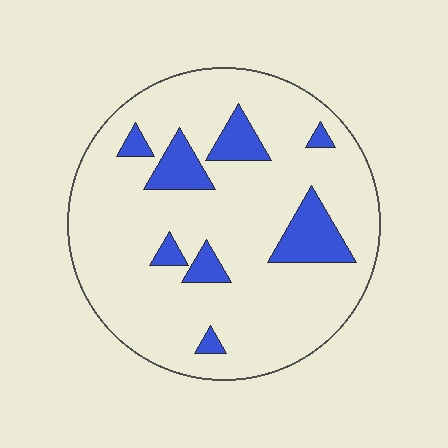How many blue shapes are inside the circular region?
8.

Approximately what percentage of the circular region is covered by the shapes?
Approximately 15%.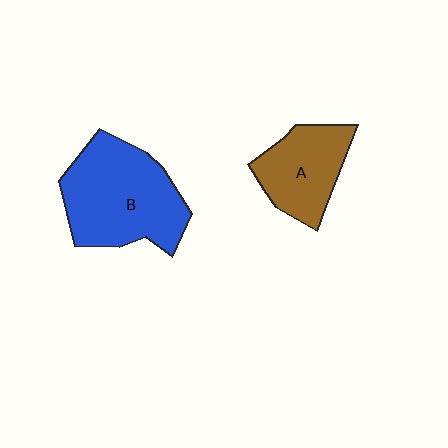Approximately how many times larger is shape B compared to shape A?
Approximately 1.6 times.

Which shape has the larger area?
Shape B (blue).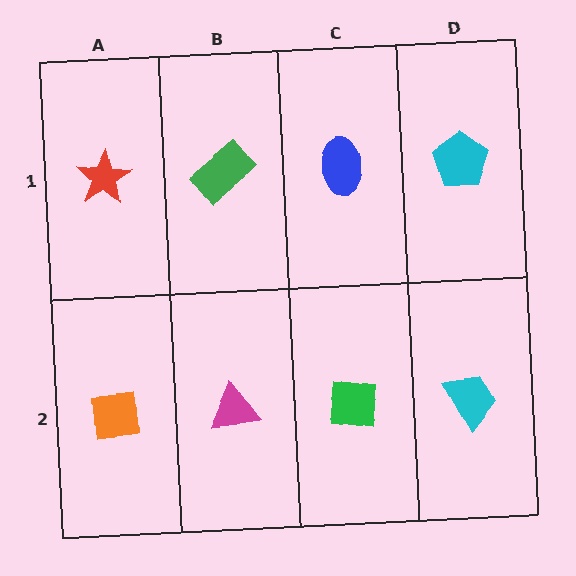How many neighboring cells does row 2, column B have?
3.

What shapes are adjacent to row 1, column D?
A cyan trapezoid (row 2, column D), a blue ellipse (row 1, column C).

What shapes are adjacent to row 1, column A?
An orange square (row 2, column A), a green rectangle (row 1, column B).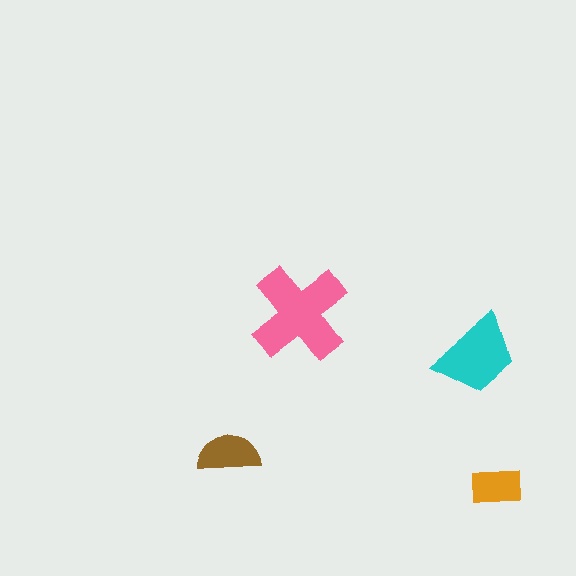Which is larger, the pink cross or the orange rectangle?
The pink cross.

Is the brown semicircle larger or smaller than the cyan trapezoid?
Smaller.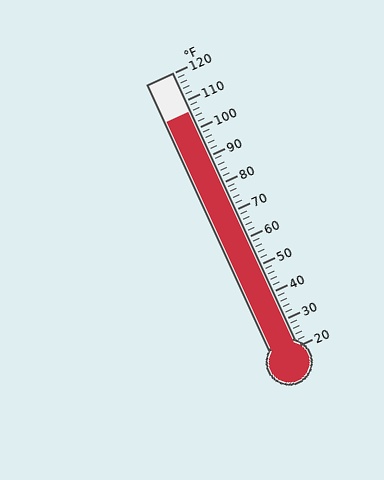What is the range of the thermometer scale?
The thermometer scale ranges from 20°F to 120°F.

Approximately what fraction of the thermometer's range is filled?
The thermometer is filled to approximately 85% of its range.